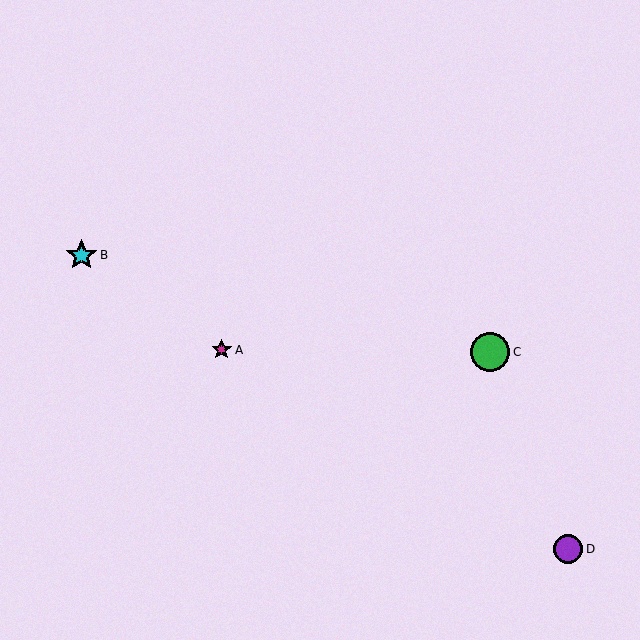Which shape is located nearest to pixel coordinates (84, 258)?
The cyan star (labeled B) at (81, 255) is nearest to that location.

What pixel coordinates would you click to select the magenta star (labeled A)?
Click at (222, 350) to select the magenta star A.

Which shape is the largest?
The green circle (labeled C) is the largest.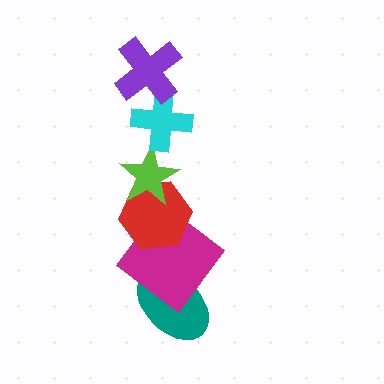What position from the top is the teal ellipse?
The teal ellipse is 6th from the top.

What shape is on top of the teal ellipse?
The magenta diamond is on top of the teal ellipse.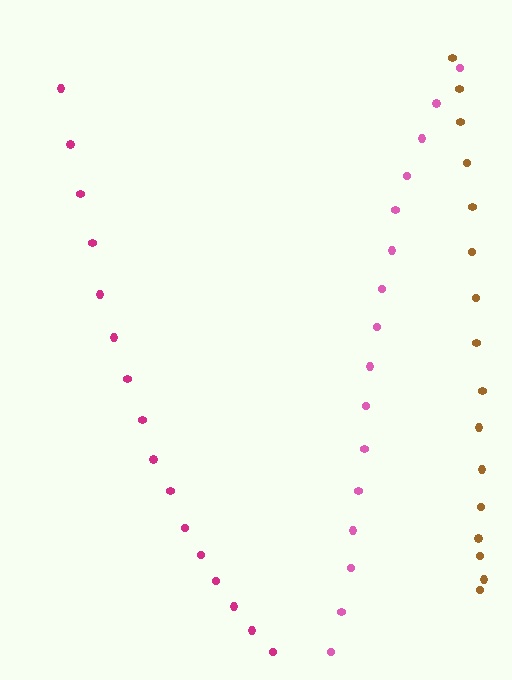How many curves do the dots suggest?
There are 3 distinct paths.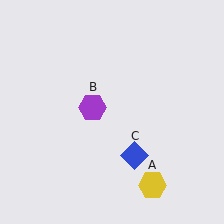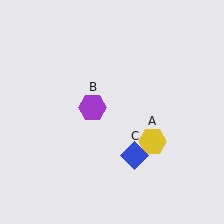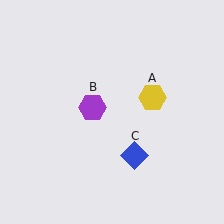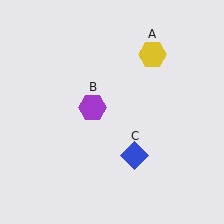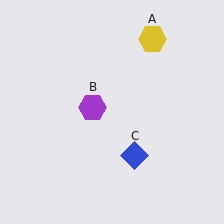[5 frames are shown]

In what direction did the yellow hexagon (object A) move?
The yellow hexagon (object A) moved up.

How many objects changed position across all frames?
1 object changed position: yellow hexagon (object A).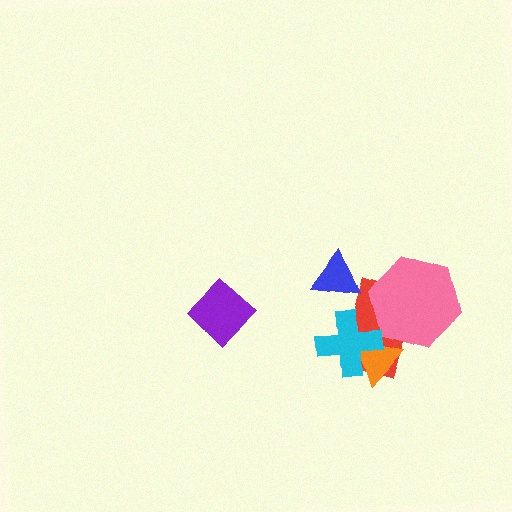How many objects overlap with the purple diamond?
0 objects overlap with the purple diamond.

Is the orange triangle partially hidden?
Yes, it is partially covered by another shape.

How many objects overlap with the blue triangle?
1 object overlaps with the blue triangle.